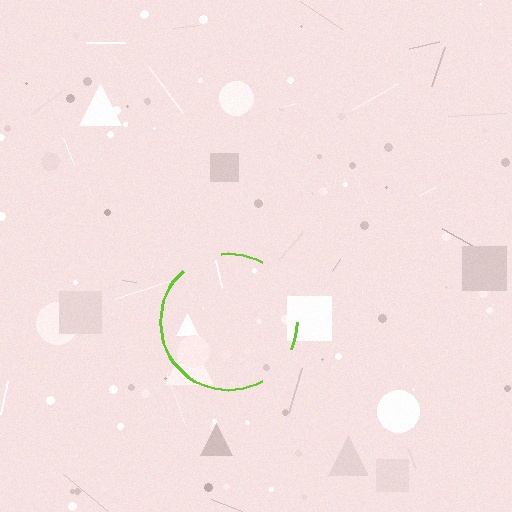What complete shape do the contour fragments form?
The contour fragments form a circle.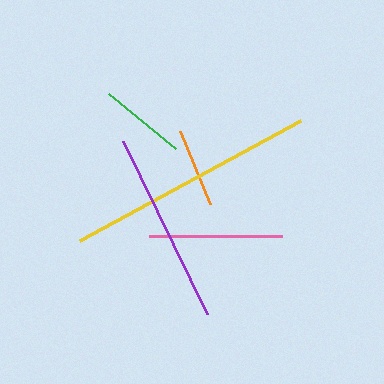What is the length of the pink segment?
The pink segment is approximately 133 pixels long.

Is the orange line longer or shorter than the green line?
The green line is longer than the orange line.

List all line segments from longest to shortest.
From longest to shortest: yellow, purple, pink, green, orange.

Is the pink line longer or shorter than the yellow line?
The yellow line is longer than the pink line.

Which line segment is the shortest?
The orange line is the shortest at approximately 78 pixels.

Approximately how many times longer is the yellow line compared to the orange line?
The yellow line is approximately 3.2 times the length of the orange line.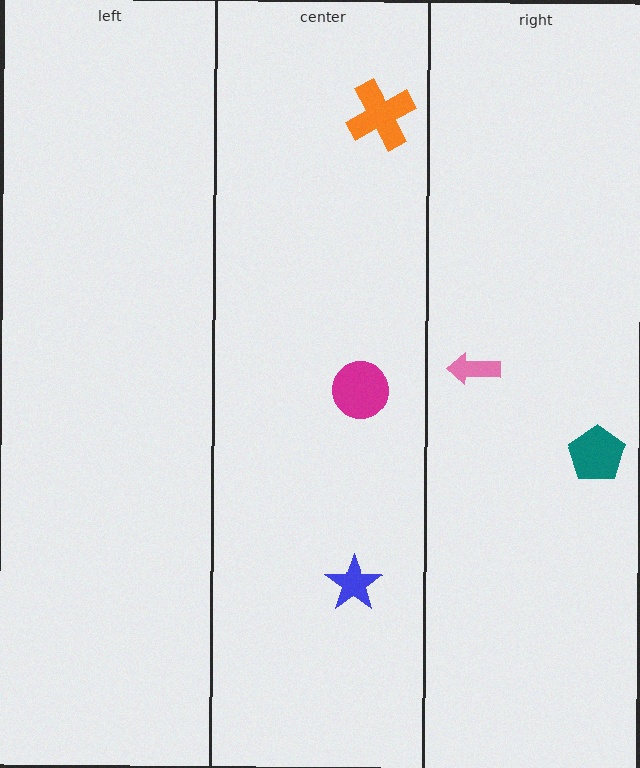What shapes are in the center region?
The magenta circle, the blue star, the orange cross.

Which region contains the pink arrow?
The right region.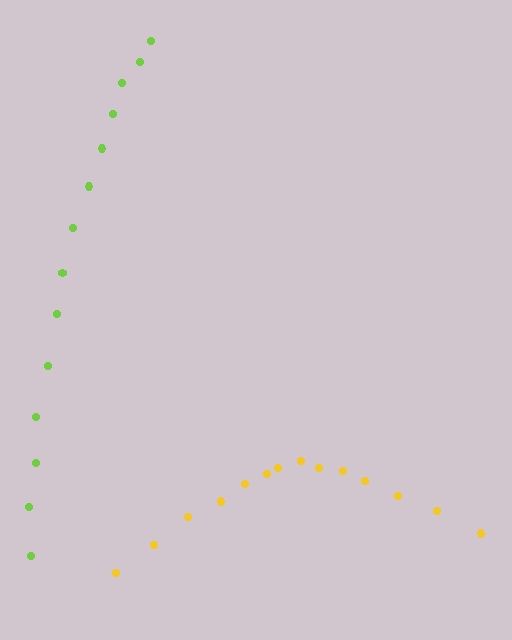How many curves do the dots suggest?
There are 2 distinct paths.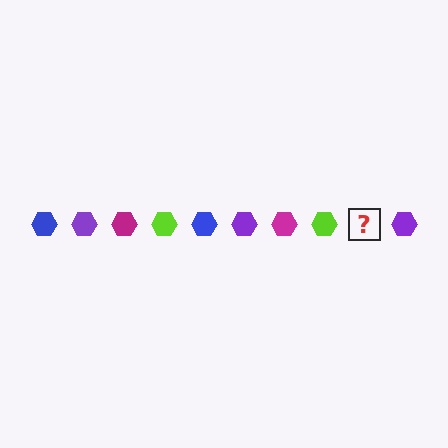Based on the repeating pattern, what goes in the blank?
The blank should be a blue hexagon.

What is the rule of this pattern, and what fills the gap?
The rule is that the pattern cycles through blue, purple, magenta, lime hexagons. The gap should be filled with a blue hexagon.